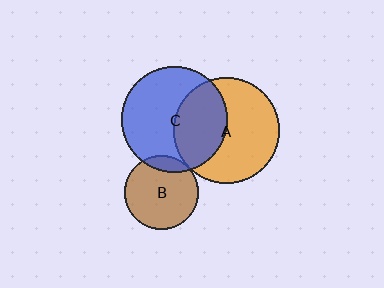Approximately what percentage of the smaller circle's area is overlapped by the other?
Approximately 40%.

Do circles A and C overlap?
Yes.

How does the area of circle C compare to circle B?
Approximately 2.0 times.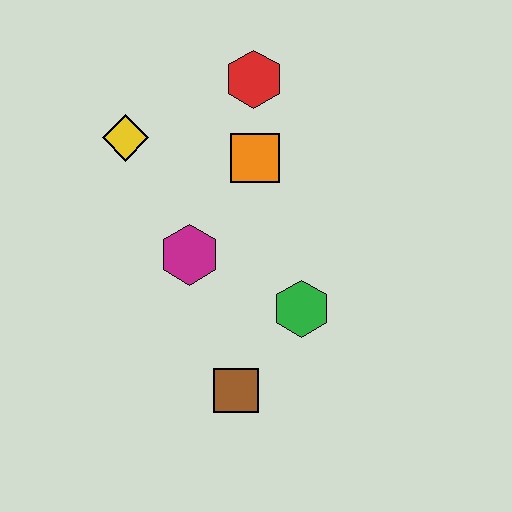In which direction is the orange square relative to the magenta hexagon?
The orange square is above the magenta hexagon.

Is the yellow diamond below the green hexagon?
No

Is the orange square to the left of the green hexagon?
Yes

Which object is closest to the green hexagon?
The brown square is closest to the green hexagon.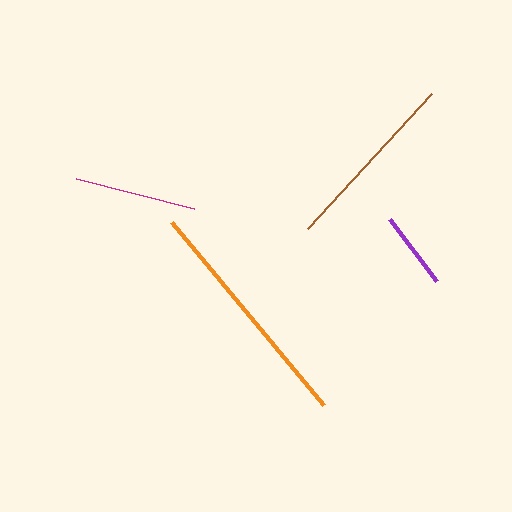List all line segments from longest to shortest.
From longest to shortest: orange, brown, magenta, purple.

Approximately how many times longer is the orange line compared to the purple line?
The orange line is approximately 3.1 times the length of the purple line.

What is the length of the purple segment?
The purple segment is approximately 78 pixels long.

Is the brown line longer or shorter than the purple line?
The brown line is longer than the purple line.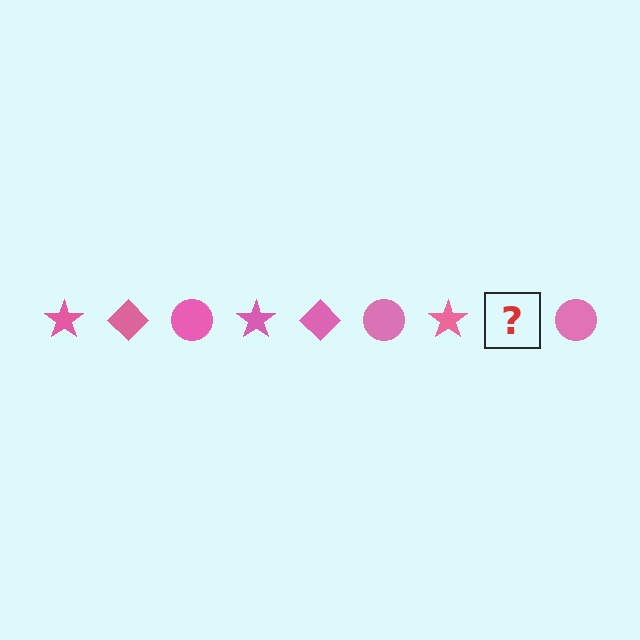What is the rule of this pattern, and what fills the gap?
The rule is that the pattern cycles through star, diamond, circle shapes in pink. The gap should be filled with a pink diamond.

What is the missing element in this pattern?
The missing element is a pink diamond.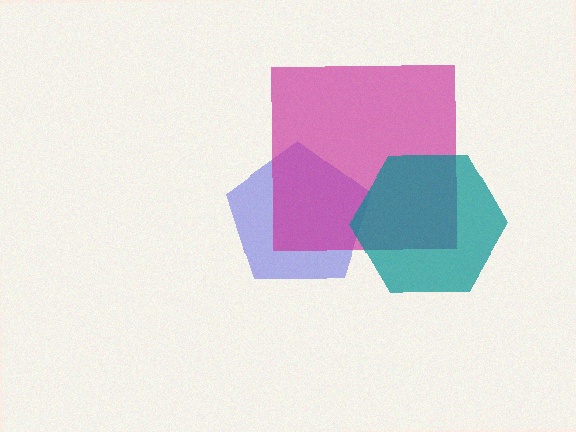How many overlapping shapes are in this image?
There are 3 overlapping shapes in the image.